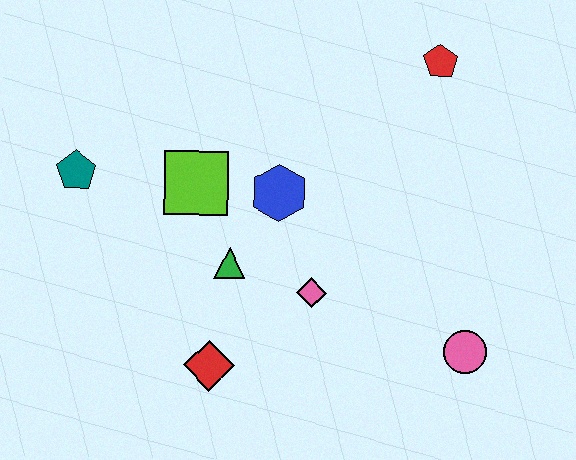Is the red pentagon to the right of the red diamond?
Yes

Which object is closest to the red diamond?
The green triangle is closest to the red diamond.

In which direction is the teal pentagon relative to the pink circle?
The teal pentagon is to the left of the pink circle.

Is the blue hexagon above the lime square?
No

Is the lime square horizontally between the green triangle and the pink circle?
No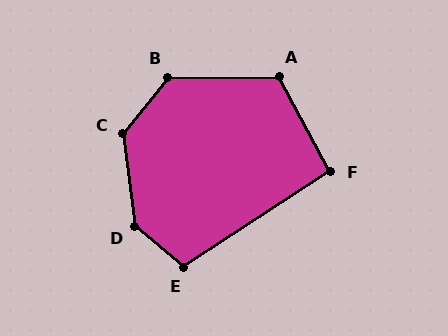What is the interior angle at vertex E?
Approximately 108 degrees (obtuse).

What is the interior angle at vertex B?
Approximately 129 degrees (obtuse).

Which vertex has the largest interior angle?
D, at approximately 137 degrees.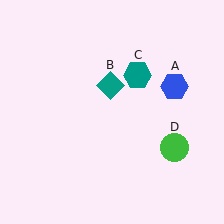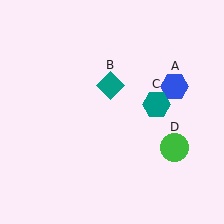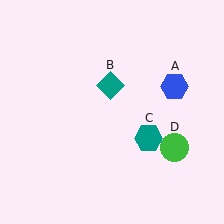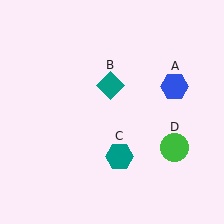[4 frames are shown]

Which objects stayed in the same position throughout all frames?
Blue hexagon (object A) and teal diamond (object B) and green circle (object D) remained stationary.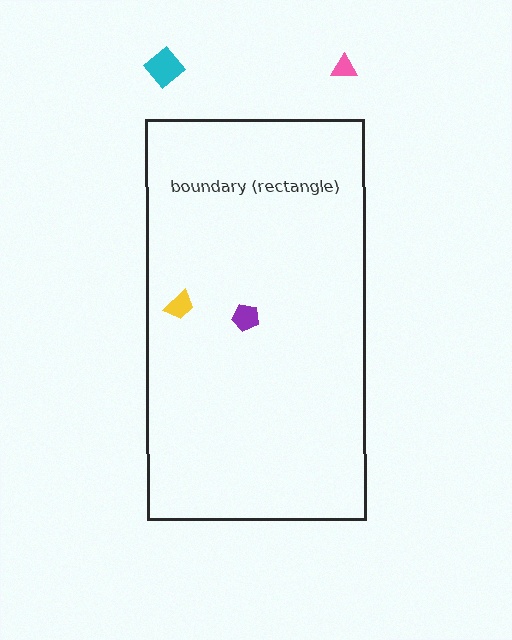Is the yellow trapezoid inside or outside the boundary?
Inside.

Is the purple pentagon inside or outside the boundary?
Inside.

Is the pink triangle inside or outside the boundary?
Outside.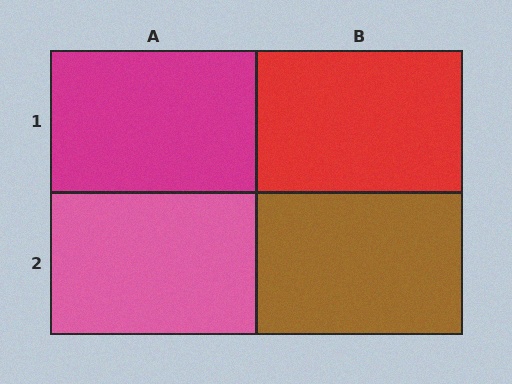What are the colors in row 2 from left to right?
Pink, brown.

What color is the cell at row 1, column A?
Magenta.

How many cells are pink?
1 cell is pink.